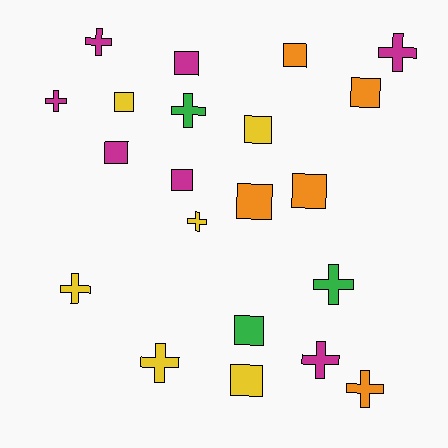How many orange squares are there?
There are 4 orange squares.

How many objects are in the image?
There are 21 objects.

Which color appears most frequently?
Magenta, with 7 objects.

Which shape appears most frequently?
Square, with 11 objects.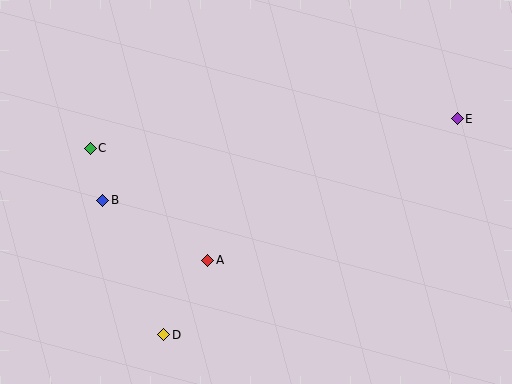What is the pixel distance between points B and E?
The distance between B and E is 364 pixels.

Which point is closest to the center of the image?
Point A at (208, 260) is closest to the center.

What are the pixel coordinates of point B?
Point B is at (103, 200).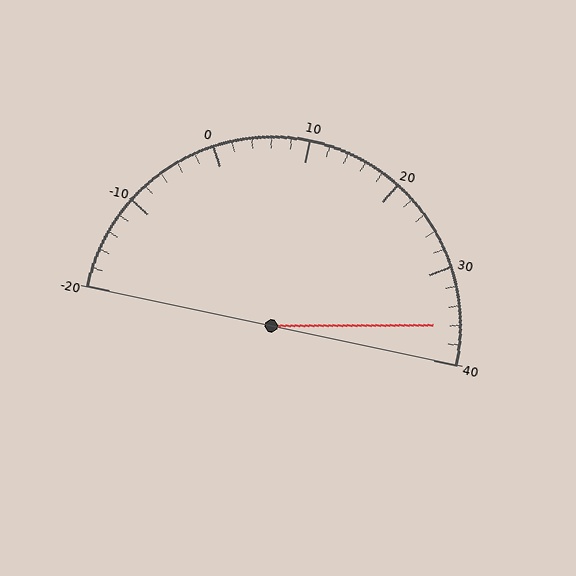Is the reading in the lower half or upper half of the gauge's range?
The reading is in the upper half of the range (-20 to 40).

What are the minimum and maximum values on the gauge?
The gauge ranges from -20 to 40.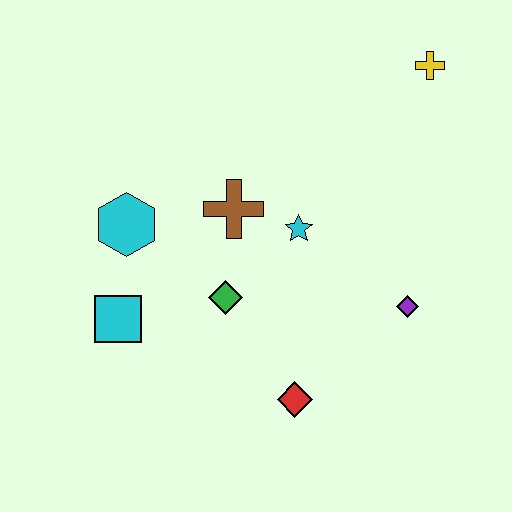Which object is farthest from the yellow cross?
The cyan square is farthest from the yellow cross.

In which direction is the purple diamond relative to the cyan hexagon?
The purple diamond is to the right of the cyan hexagon.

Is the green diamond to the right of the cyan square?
Yes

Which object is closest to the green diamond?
The brown cross is closest to the green diamond.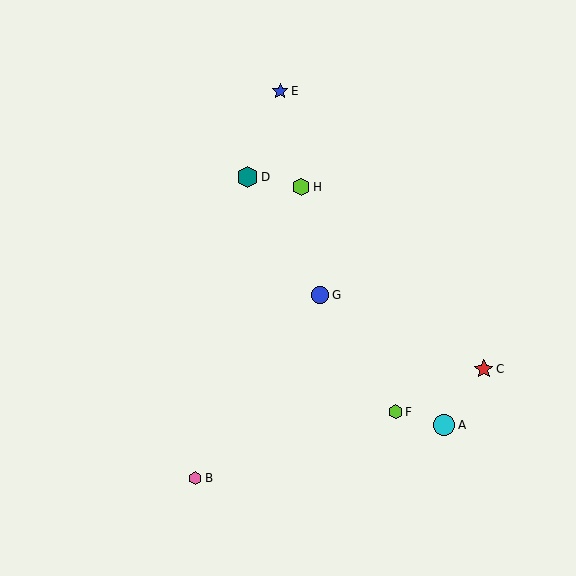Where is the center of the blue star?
The center of the blue star is at (280, 91).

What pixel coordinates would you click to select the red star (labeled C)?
Click at (484, 369) to select the red star C.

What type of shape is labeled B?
Shape B is a pink hexagon.